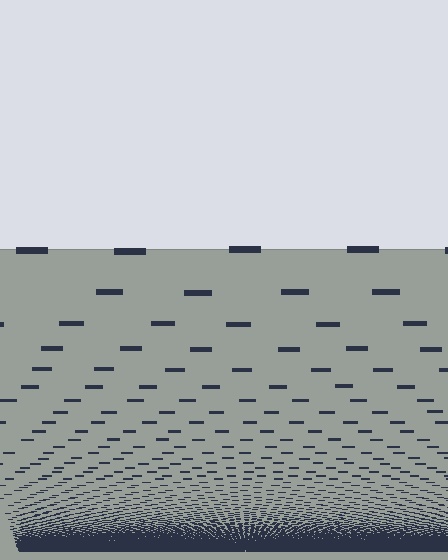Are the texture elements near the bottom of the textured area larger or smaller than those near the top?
Smaller. The gradient is inverted — elements near the bottom are smaller and denser.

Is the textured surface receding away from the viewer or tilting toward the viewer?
The surface appears to tilt toward the viewer. Texture elements get larger and sparser toward the top.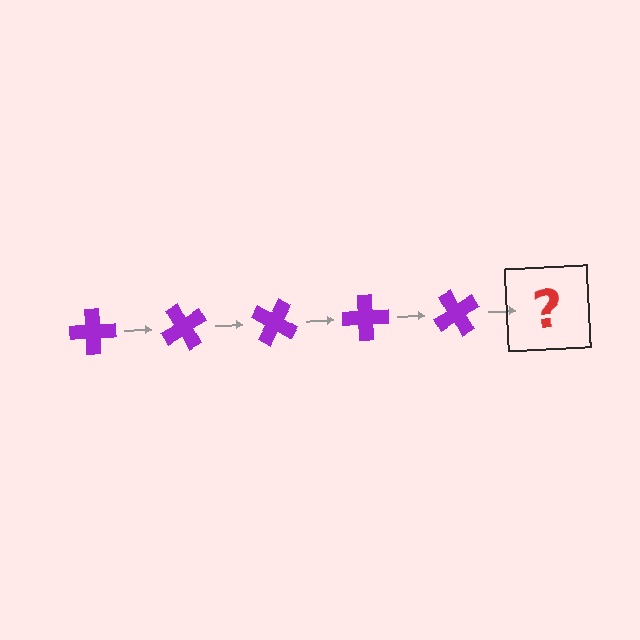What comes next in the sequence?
The next element should be a purple cross rotated 300 degrees.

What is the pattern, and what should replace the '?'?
The pattern is that the cross rotates 60 degrees each step. The '?' should be a purple cross rotated 300 degrees.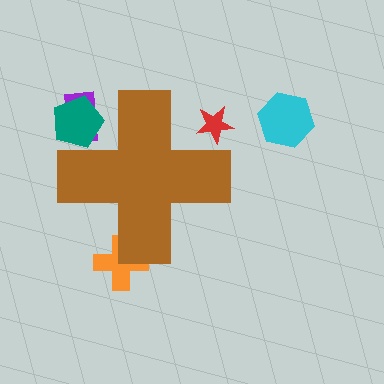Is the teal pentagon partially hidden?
Yes, the teal pentagon is partially hidden behind the brown cross.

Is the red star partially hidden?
Yes, the red star is partially hidden behind the brown cross.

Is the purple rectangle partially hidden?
Yes, the purple rectangle is partially hidden behind the brown cross.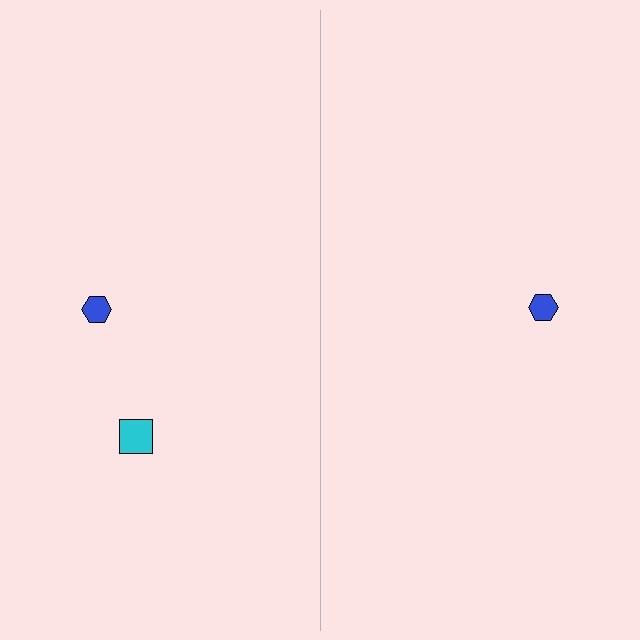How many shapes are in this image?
There are 3 shapes in this image.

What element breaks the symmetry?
A cyan square is missing from the right side.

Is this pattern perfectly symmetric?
No, the pattern is not perfectly symmetric. A cyan square is missing from the right side.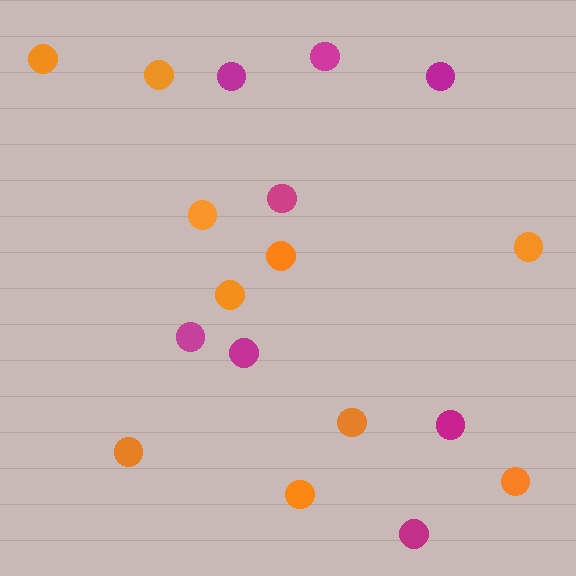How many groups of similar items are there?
There are 2 groups: one group of magenta circles (8) and one group of orange circles (10).